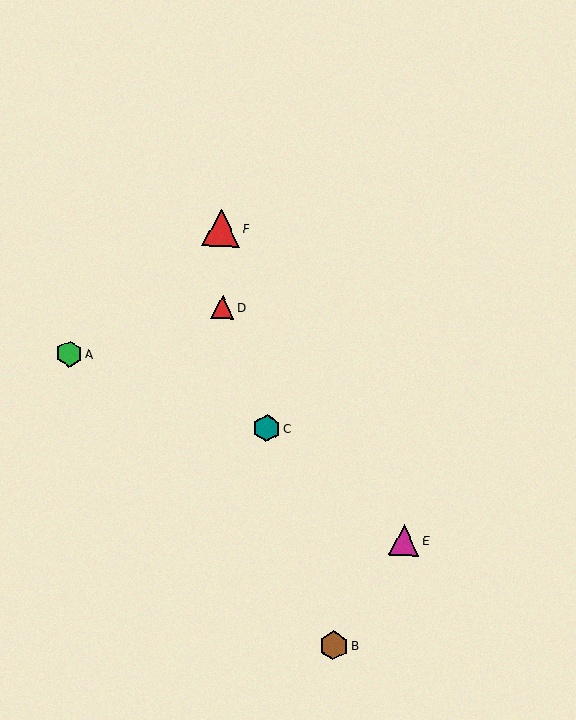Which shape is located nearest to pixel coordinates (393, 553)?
The magenta triangle (labeled E) at (404, 540) is nearest to that location.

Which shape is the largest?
The red triangle (labeled F) is the largest.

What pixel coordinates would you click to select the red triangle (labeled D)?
Click at (222, 307) to select the red triangle D.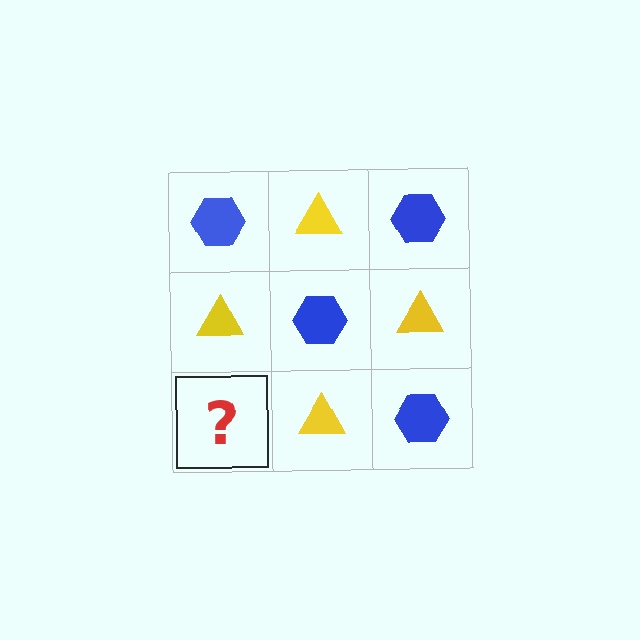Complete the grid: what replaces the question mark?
The question mark should be replaced with a blue hexagon.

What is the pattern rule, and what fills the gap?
The rule is that it alternates blue hexagon and yellow triangle in a checkerboard pattern. The gap should be filled with a blue hexagon.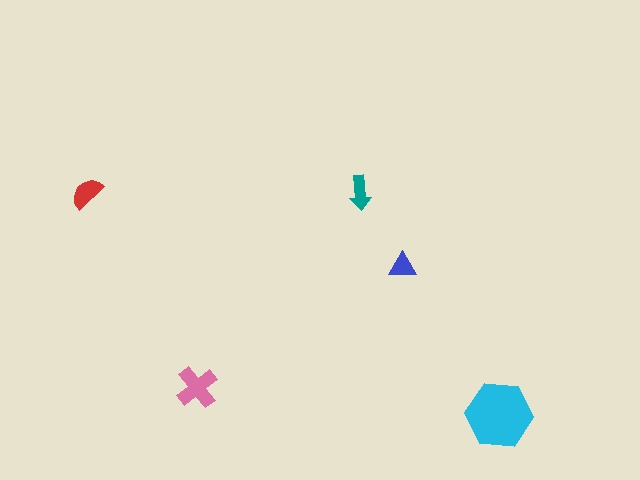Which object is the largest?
The cyan hexagon.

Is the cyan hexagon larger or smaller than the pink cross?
Larger.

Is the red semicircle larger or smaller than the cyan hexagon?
Smaller.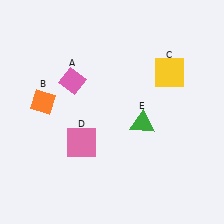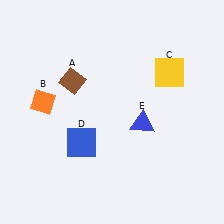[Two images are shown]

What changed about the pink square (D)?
In Image 1, D is pink. In Image 2, it changed to blue.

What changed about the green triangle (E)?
In Image 1, E is green. In Image 2, it changed to blue.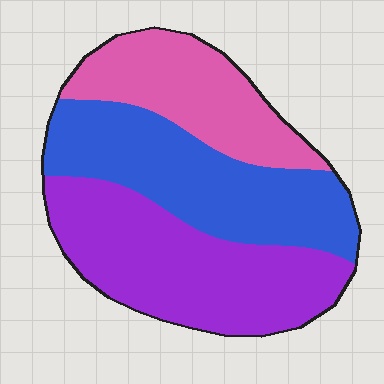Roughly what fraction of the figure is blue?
Blue takes up about three eighths (3/8) of the figure.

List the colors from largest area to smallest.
From largest to smallest: purple, blue, pink.